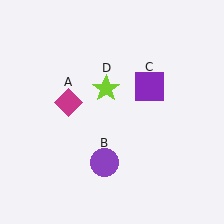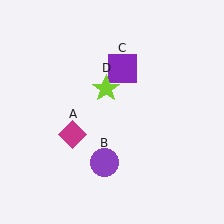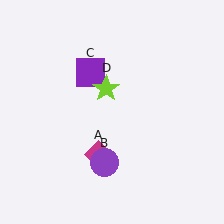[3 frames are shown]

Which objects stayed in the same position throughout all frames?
Purple circle (object B) and lime star (object D) remained stationary.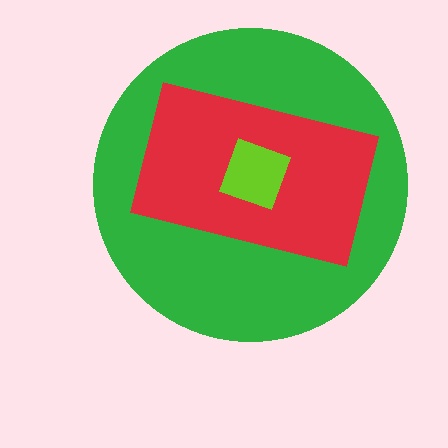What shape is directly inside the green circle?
The red rectangle.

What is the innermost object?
The lime square.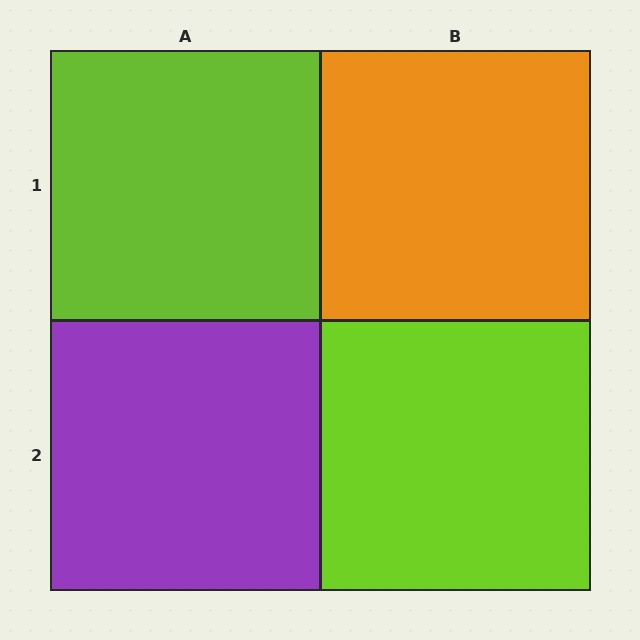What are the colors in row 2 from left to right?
Purple, lime.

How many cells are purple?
1 cell is purple.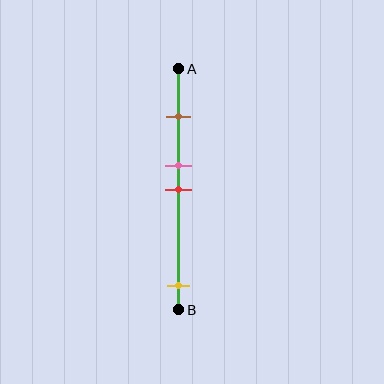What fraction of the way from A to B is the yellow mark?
The yellow mark is approximately 90% (0.9) of the way from A to B.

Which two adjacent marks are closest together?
The pink and red marks are the closest adjacent pair.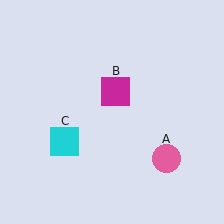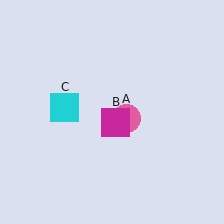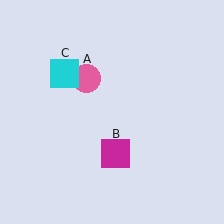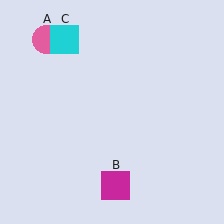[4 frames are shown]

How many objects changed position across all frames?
3 objects changed position: pink circle (object A), magenta square (object B), cyan square (object C).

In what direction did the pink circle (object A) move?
The pink circle (object A) moved up and to the left.